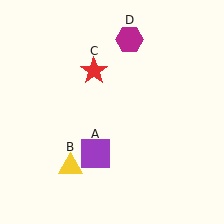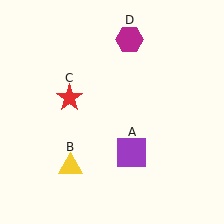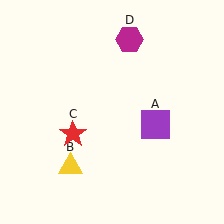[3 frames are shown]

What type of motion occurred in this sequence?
The purple square (object A), red star (object C) rotated counterclockwise around the center of the scene.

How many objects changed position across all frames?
2 objects changed position: purple square (object A), red star (object C).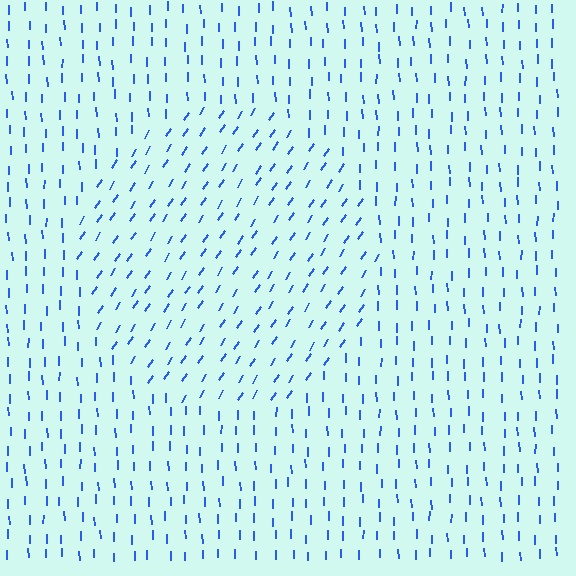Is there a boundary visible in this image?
Yes, there is a texture boundary formed by a change in line orientation.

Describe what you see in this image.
The image is filled with small blue line segments. A circle region in the image has lines oriented differently from the surrounding lines, creating a visible texture boundary.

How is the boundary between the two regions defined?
The boundary is defined purely by a change in line orientation (approximately 34 degrees difference). All lines are the same color and thickness.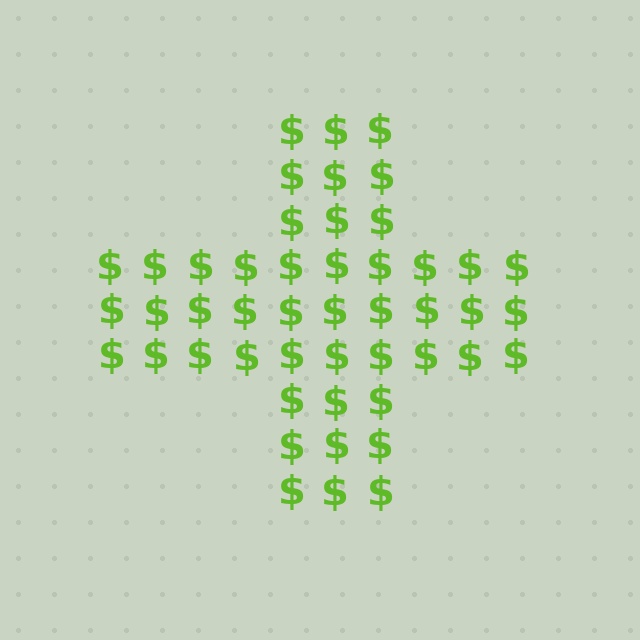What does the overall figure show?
The overall figure shows a cross.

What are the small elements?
The small elements are dollar signs.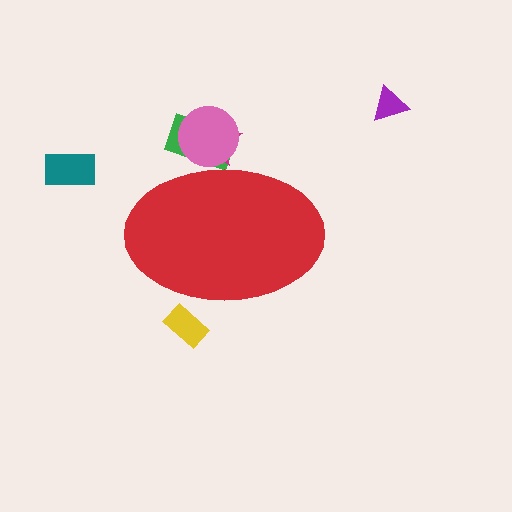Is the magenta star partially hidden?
Yes, the magenta star is partially hidden behind the red ellipse.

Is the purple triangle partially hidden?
No, the purple triangle is fully visible.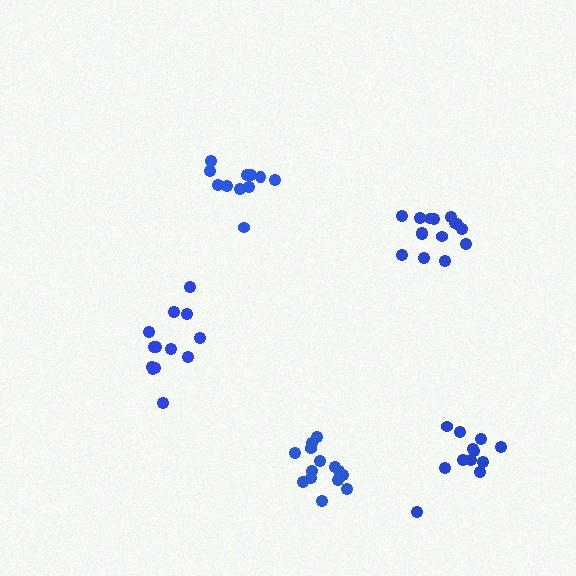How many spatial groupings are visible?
There are 5 spatial groupings.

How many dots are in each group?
Group 1: 11 dots, Group 2: 14 dots, Group 3: 13 dots, Group 4: 12 dots, Group 5: 15 dots (65 total).